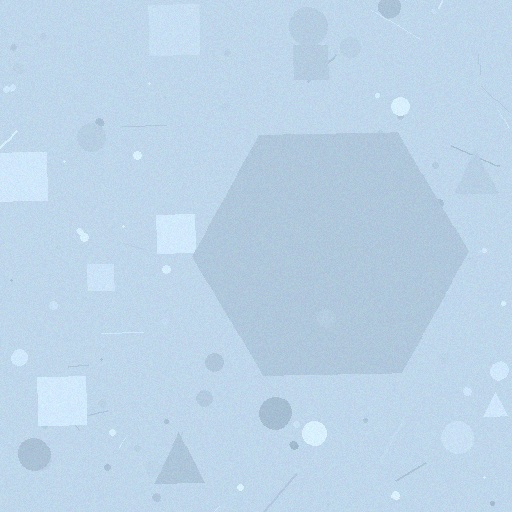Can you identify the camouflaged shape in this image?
The camouflaged shape is a hexagon.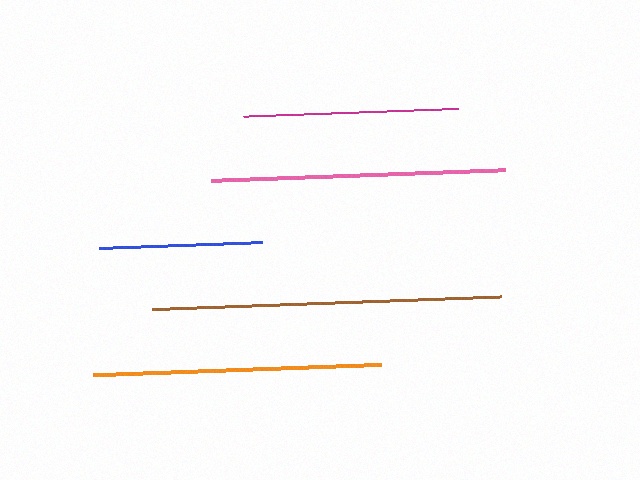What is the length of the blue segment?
The blue segment is approximately 162 pixels long.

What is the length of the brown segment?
The brown segment is approximately 348 pixels long.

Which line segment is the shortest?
The blue line is the shortest at approximately 162 pixels.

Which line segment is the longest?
The brown line is the longest at approximately 348 pixels.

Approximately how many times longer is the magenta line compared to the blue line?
The magenta line is approximately 1.3 times the length of the blue line.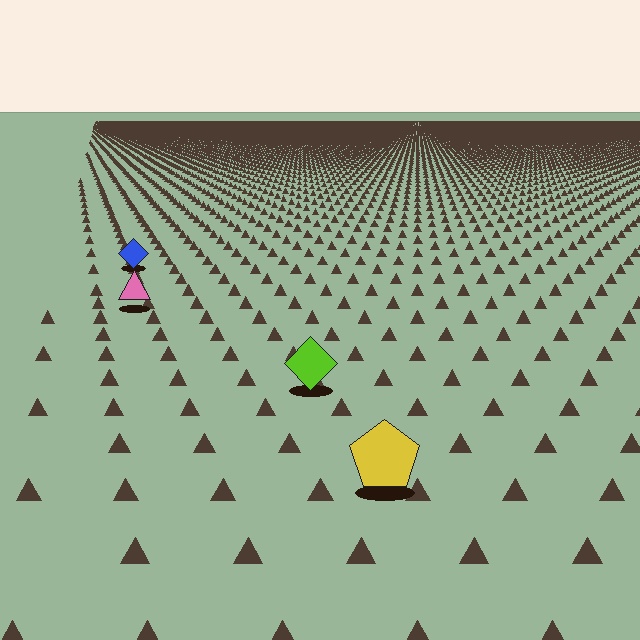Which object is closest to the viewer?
The yellow pentagon is closest. The texture marks near it are larger and more spread out.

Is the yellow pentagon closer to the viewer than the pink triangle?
Yes. The yellow pentagon is closer — you can tell from the texture gradient: the ground texture is coarser near it.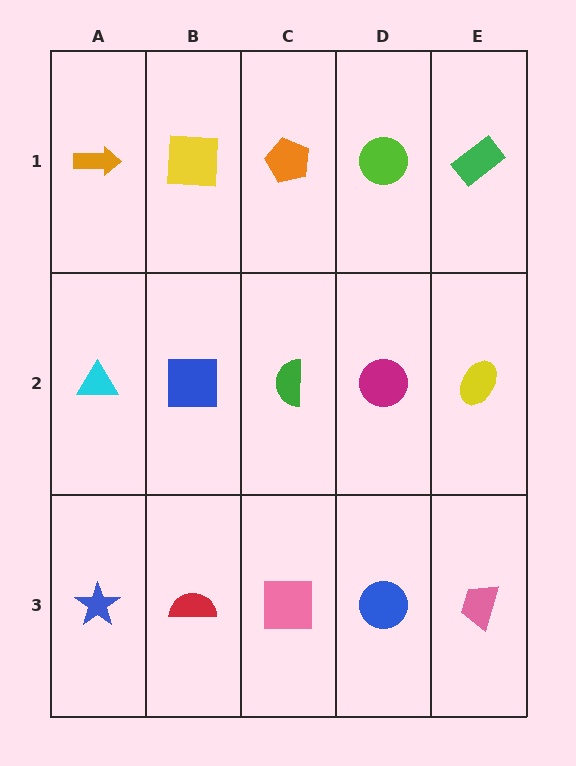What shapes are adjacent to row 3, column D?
A magenta circle (row 2, column D), a pink square (row 3, column C), a pink trapezoid (row 3, column E).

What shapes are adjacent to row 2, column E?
A green rectangle (row 1, column E), a pink trapezoid (row 3, column E), a magenta circle (row 2, column D).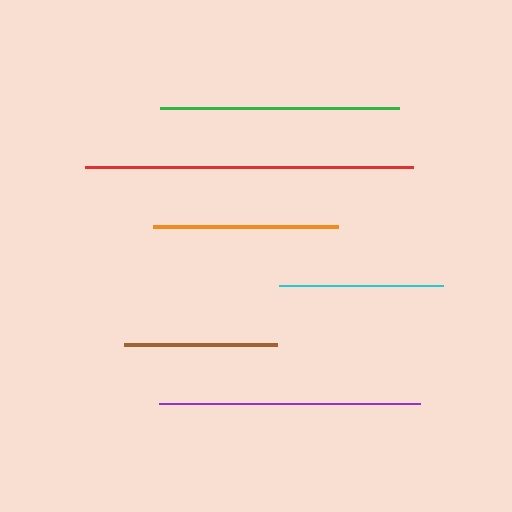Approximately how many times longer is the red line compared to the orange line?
The red line is approximately 1.8 times the length of the orange line.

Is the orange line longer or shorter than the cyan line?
The orange line is longer than the cyan line.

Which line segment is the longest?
The red line is the longest at approximately 327 pixels.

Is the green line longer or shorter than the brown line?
The green line is longer than the brown line.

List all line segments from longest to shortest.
From longest to shortest: red, purple, green, orange, cyan, brown.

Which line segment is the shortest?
The brown line is the shortest at approximately 153 pixels.